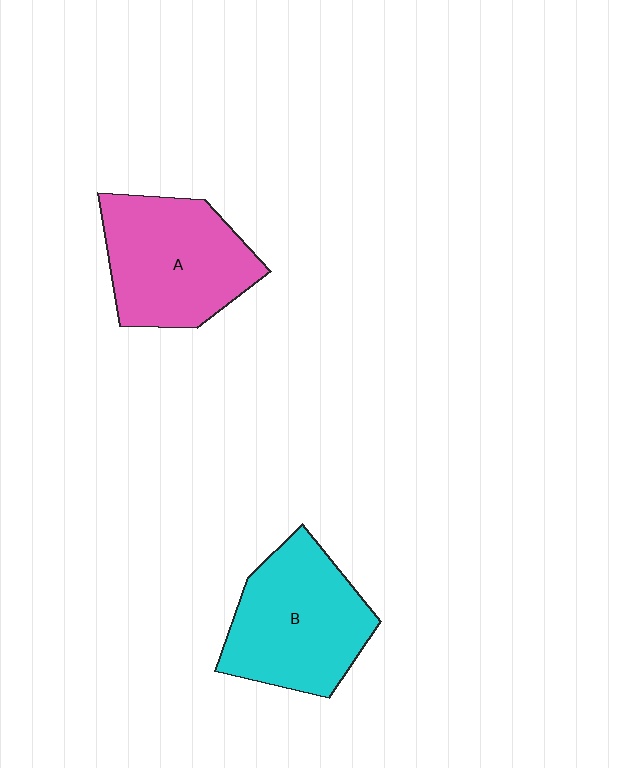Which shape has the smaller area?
Shape A (pink).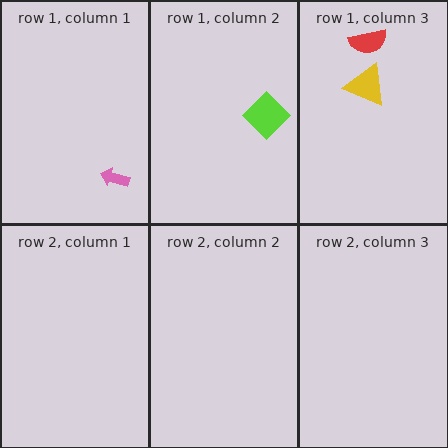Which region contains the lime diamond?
The row 1, column 2 region.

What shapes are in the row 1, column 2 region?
The lime diamond.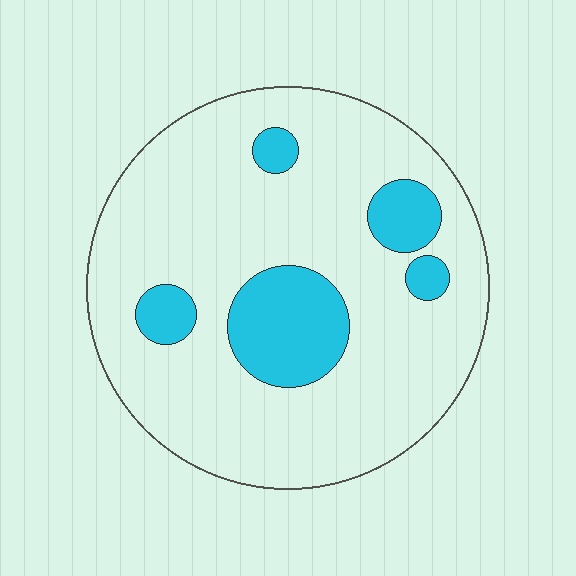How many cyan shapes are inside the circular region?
5.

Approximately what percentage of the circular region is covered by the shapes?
Approximately 20%.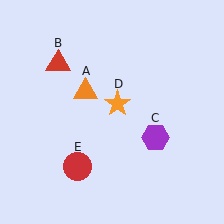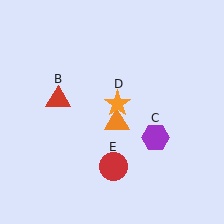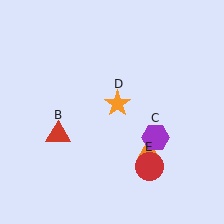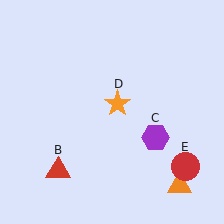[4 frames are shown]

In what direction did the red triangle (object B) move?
The red triangle (object B) moved down.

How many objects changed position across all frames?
3 objects changed position: orange triangle (object A), red triangle (object B), red circle (object E).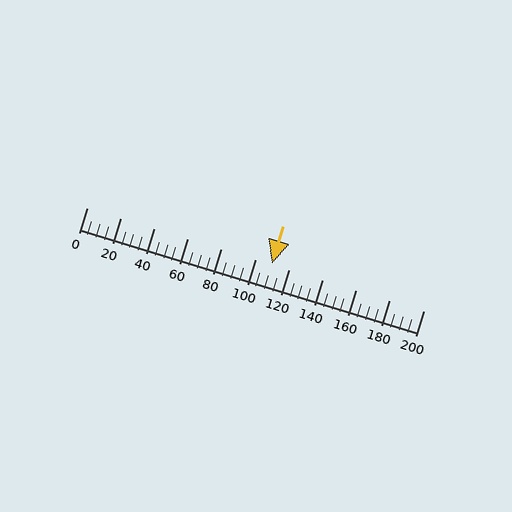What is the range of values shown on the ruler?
The ruler shows values from 0 to 200.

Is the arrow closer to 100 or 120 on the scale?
The arrow is closer to 120.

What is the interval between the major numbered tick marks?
The major tick marks are spaced 20 units apart.